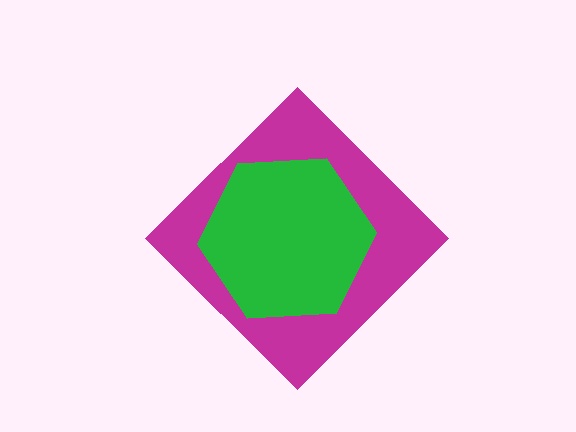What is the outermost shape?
The magenta diamond.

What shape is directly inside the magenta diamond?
The green hexagon.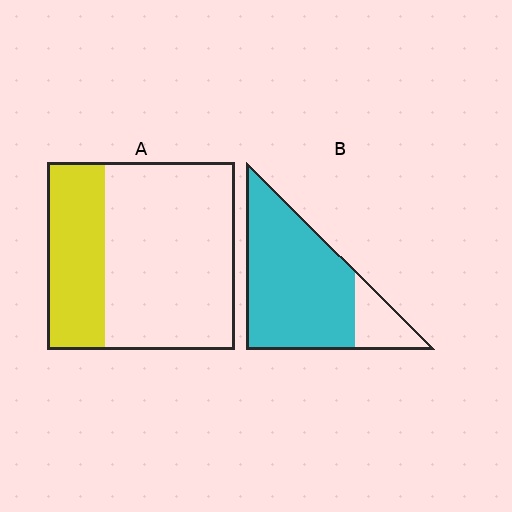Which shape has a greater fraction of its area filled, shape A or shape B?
Shape B.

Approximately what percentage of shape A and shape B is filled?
A is approximately 30% and B is approximately 80%.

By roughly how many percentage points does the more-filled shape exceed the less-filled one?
By roughly 50 percentage points (B over A).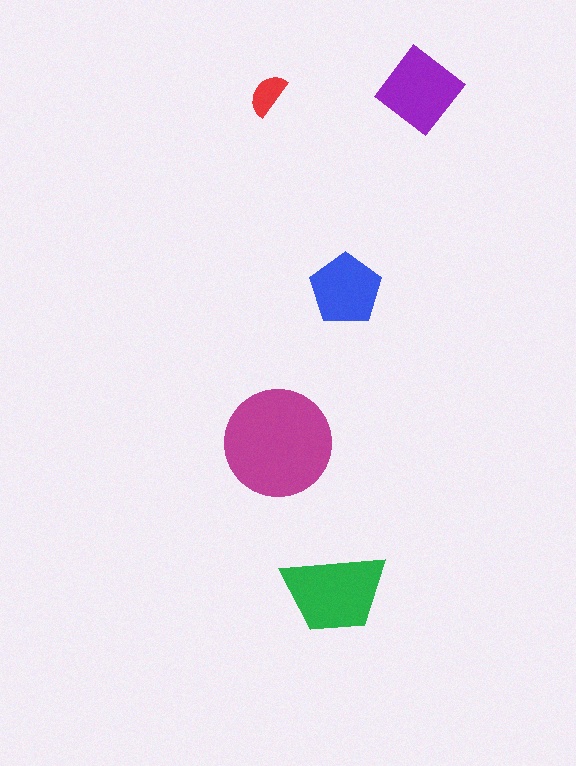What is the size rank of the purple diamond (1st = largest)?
3rd.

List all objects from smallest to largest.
The red semicircle, the blue pentagon, the purple diamond, the green trapezoid, the magenta circle.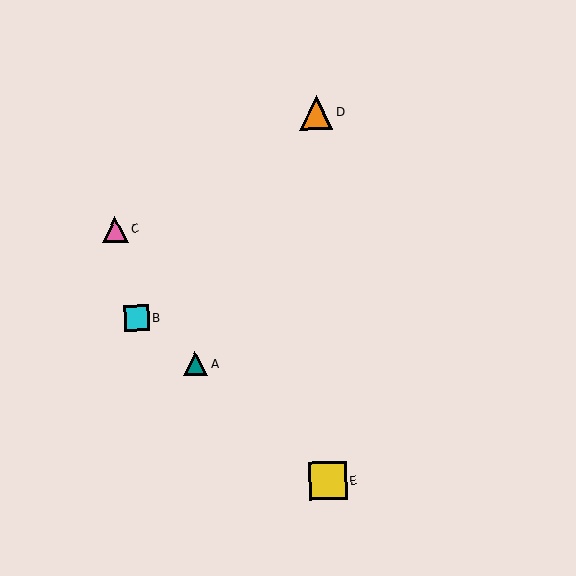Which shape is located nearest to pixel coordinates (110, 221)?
The pink triangle (labeled C) at (115, 229) is nearest to that location.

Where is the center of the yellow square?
The center of the yellow square is at (328, 481).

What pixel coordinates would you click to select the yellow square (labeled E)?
Click at (328, 481) to select the yellow square E.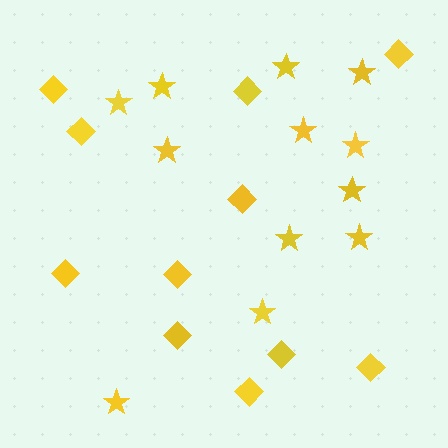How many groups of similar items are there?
There are 2 groups: one group of stars (12) and one group of diamonds (11).